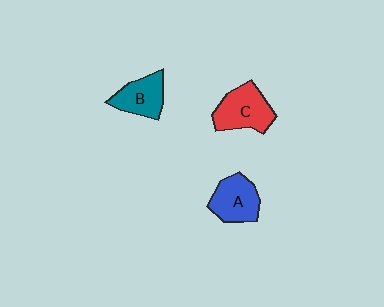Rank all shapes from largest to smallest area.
From largest to smallest: C (red), A (blue), B (teal).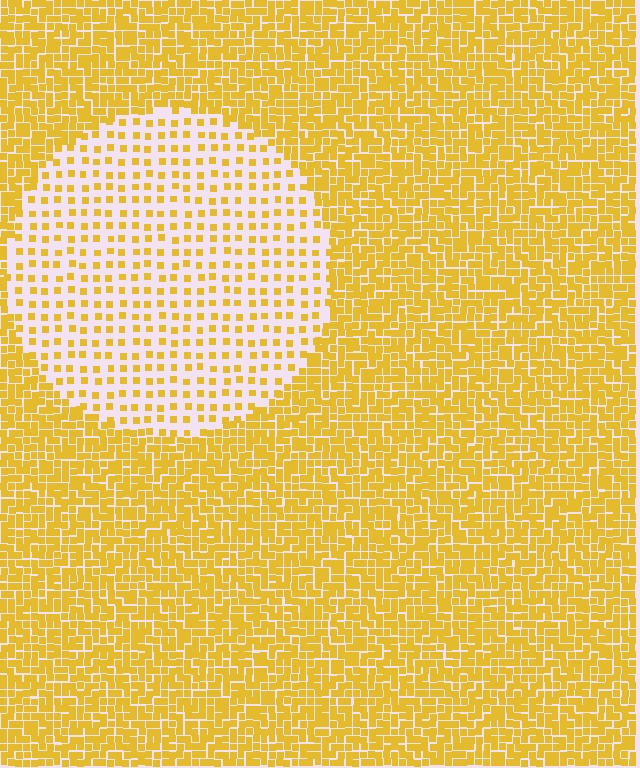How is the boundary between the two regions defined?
The boundary is defined by a change in element density (approximately 2.8x ratio). All elements are the same color, size, and shape.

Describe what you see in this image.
The image contains small yellow elements arranged at two different densities. A circle-shaped region is visible where the elements are less densely packed than the surrounding area.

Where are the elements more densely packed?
The elements are more densely packed outside the circle boundary.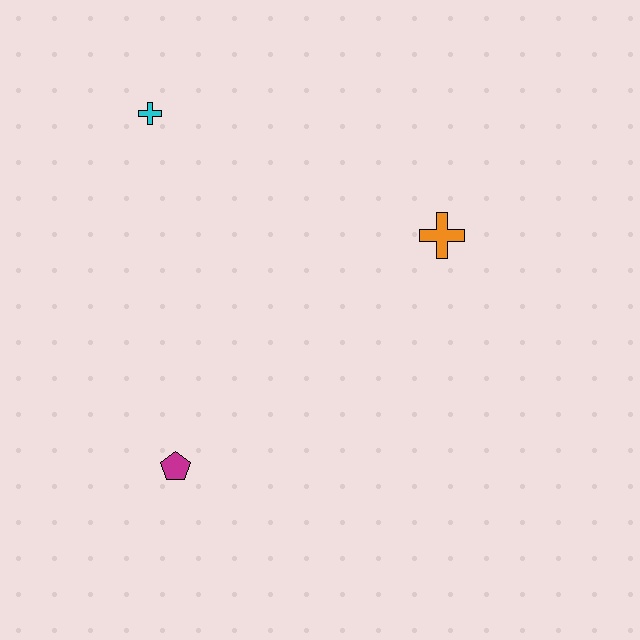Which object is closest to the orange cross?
The cyan cross is closest to the orange cross.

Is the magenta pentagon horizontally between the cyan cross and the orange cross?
Yes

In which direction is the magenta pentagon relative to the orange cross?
The magenta pentagon is to the left of the orange cross.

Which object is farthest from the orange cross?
The magenta pentagon is farthest from the orange cross.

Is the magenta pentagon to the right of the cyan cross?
Yes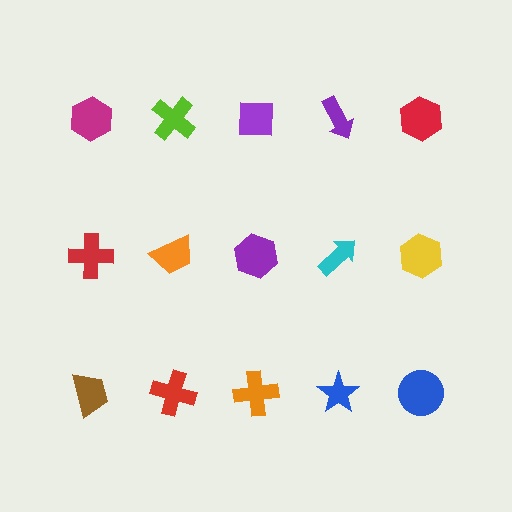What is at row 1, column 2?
A lime cross.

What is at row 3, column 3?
An orange cross.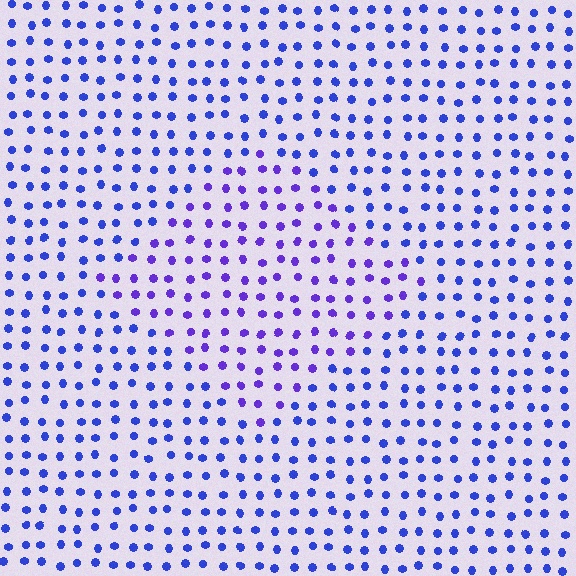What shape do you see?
I see a diamond.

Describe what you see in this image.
The image is filled with small blue elements in a uniform arrangement. A diamond-shaped region is visible where the elements are tinted to a slightly different hue, forming a subtle color boundary.